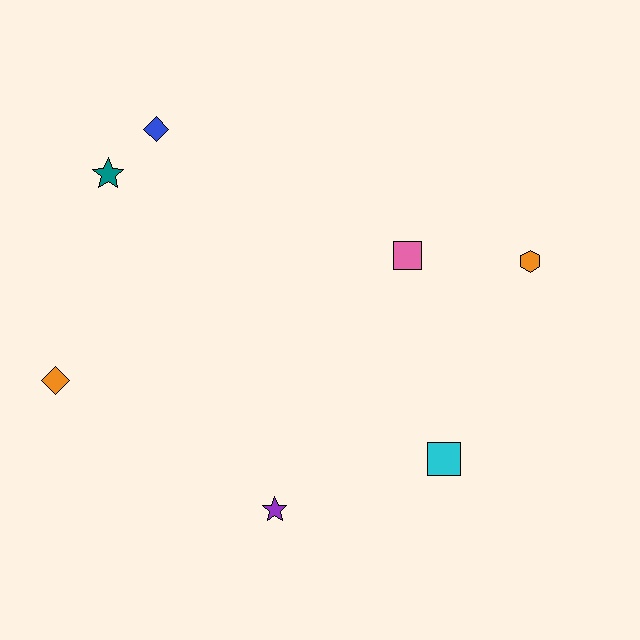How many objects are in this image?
There are 7 objects.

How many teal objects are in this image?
There is 1 teal object.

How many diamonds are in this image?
There are 2 diamonds.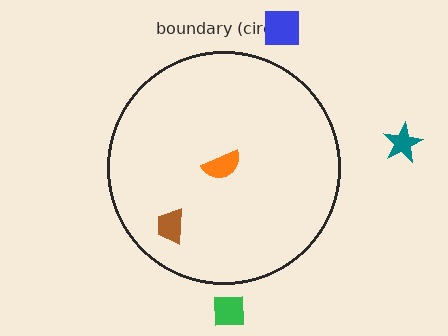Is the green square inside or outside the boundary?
Outside.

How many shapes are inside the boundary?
2 inside, 3 outside.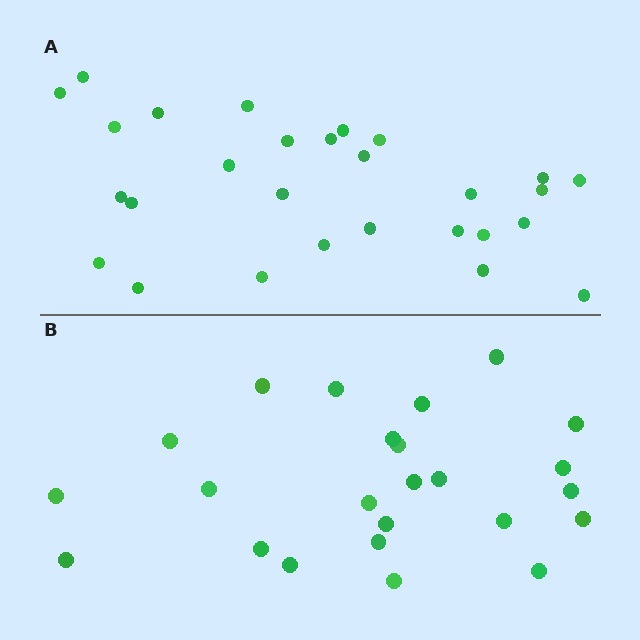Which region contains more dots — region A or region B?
Region A (the top region) has more dots.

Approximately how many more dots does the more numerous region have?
Region A has about 4 more dots than region B.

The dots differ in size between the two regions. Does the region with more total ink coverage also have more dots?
No. Region B has more total ink coverage because its dots are larger, but region A actually contains more individual dots. Total area can be misleading — the number of items is what matters here.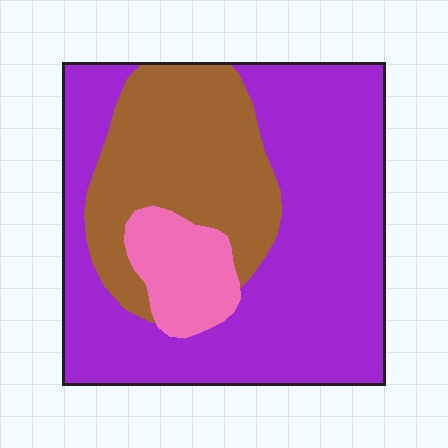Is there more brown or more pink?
Brown.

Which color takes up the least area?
Pink, at roughly 10%.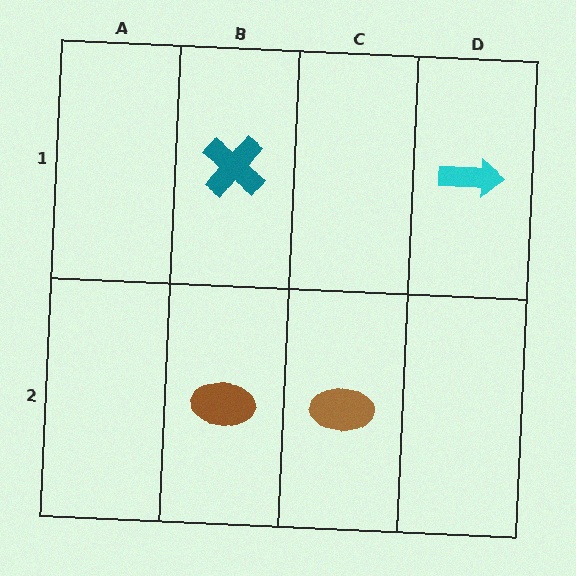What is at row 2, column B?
A brown ellipse.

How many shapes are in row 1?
2 shapes.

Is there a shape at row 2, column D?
No, that cell is empty.